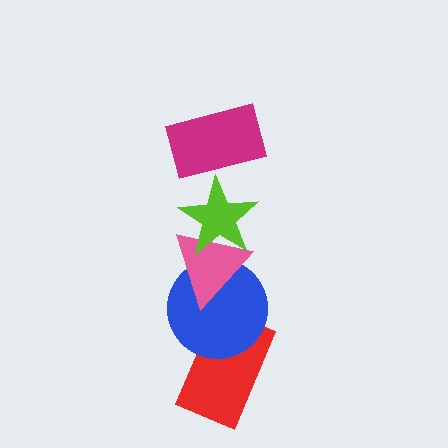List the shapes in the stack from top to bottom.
From top to bottom: the magenta rectangle, the lime star, the pink triangle, the blue circle, the red rectangle.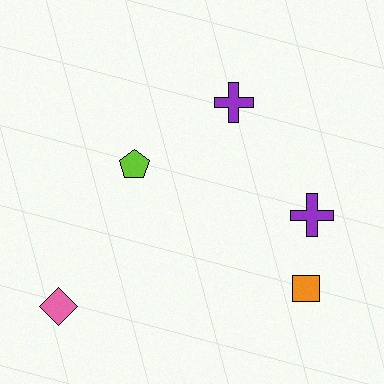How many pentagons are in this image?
There is 1 pentagon.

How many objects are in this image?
There are 5 objects.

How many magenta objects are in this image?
There are no magenta objects.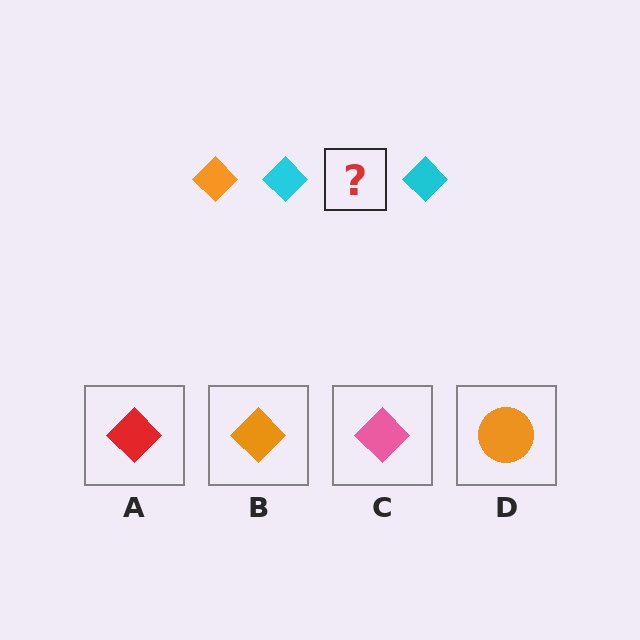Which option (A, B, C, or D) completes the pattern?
B.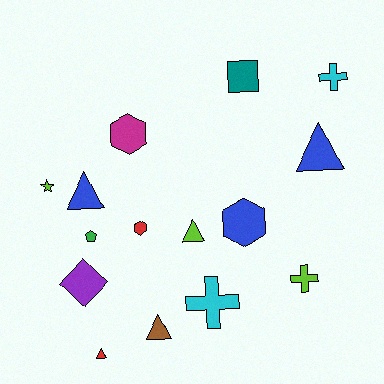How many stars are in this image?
There is 1 star.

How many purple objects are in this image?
There is 1 purple object.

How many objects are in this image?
There are 15 objects.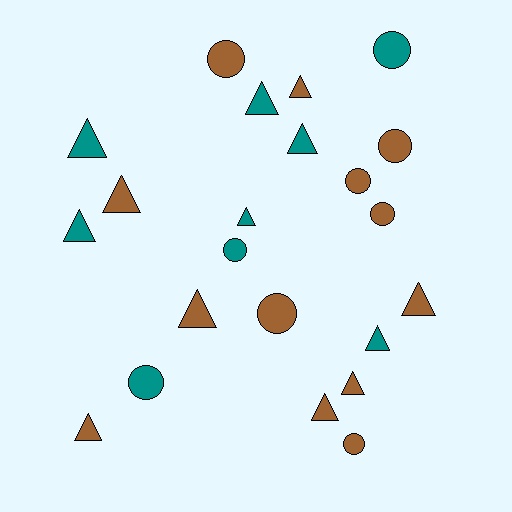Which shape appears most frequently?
Triangle, with 13 objects.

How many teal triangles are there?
There are 6 teal triangles.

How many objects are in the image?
There are 22 objects.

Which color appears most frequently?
Brown, with 13 objects.